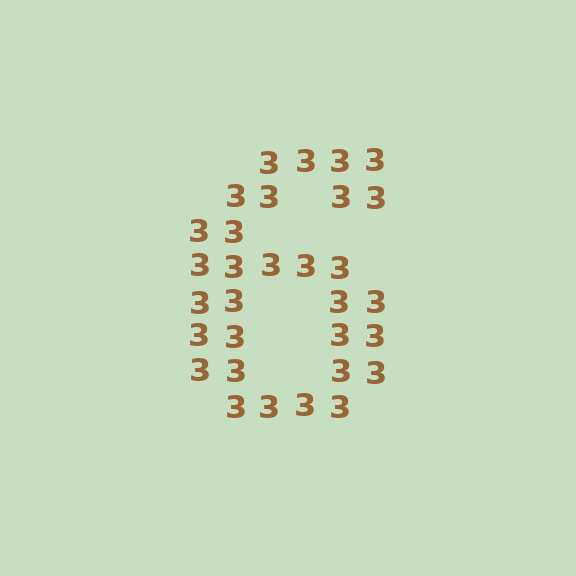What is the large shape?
The large shape is the digit 6.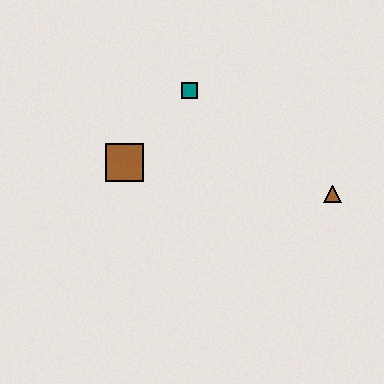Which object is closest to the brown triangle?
The teal square is closest to the brown triangle.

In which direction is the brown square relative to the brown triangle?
The brown square is to the left of the brown triangle.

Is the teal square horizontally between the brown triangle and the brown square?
Yes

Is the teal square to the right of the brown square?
Yes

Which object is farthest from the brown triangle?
The brown square is farthest from the brown triangle.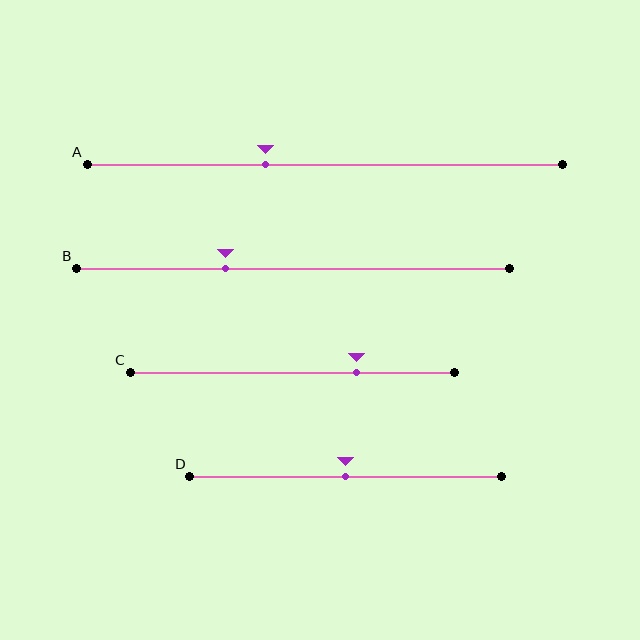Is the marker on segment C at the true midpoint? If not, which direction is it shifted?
No, the marker on segment C is shifted to the right by about 20% of the segment length.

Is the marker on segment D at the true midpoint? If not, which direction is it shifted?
Yes, the marker on segment D is at the true midpoint.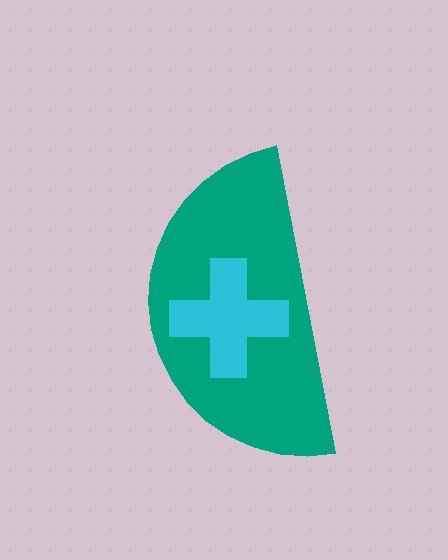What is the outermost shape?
The teal semicircle.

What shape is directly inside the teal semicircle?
The cyan cross.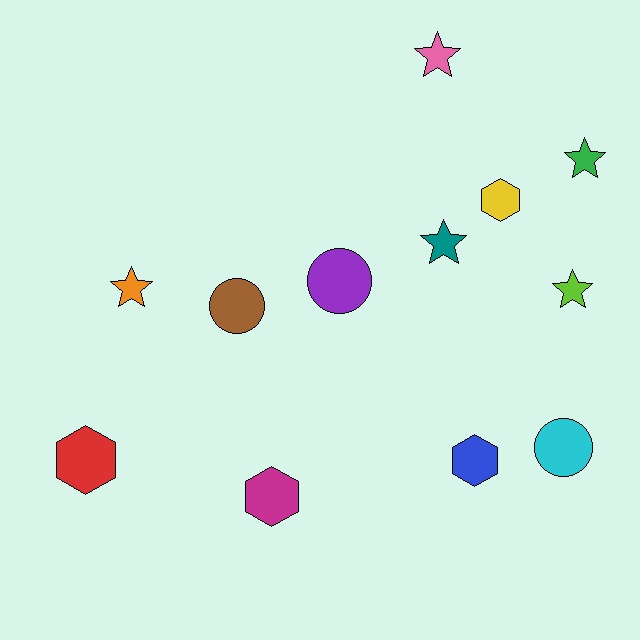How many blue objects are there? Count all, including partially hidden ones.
There is 1 blue object.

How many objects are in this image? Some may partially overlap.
There are 12 objects.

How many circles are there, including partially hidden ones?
There are 3 circles.